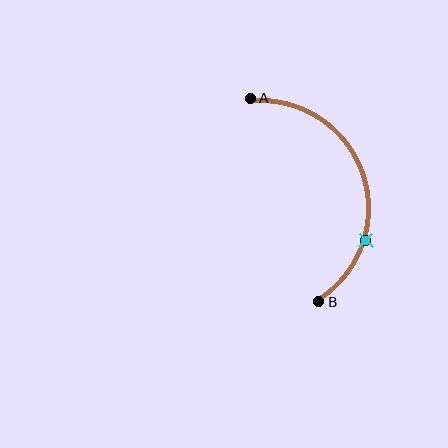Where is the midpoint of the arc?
The arc midpoint is the point on the curve farthest from the straight line joining A and B. It sits to the right of that line.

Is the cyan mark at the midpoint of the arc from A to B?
No. The cyan mark lies on the arc but is closer to endpoint B. The arc midpoint would be at the point on the curve equidistant along the arc from both A and B.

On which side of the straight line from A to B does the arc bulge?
The arc bulges to the right of the straight line connecting A and B.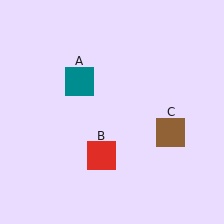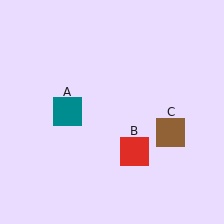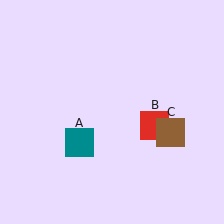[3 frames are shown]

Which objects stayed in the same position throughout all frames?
Brown square (object C) remained stationary.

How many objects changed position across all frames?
2 objects changed position: teal square (object A), red square (object B).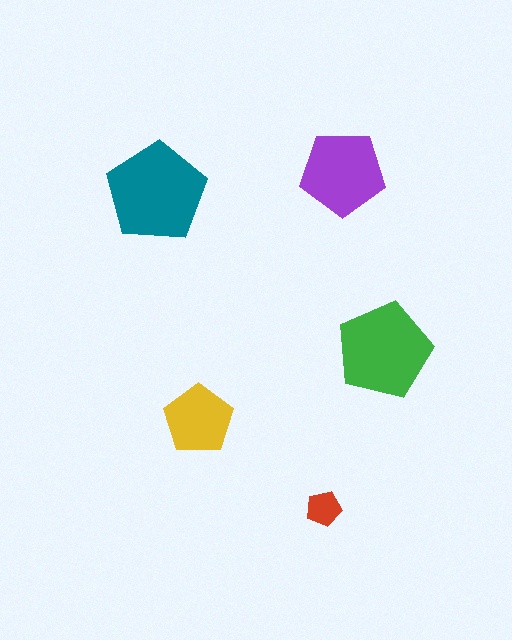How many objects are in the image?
There are 5 objects in the image.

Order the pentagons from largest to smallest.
the teal one, the green one, the purple one, the yellow one, the red one.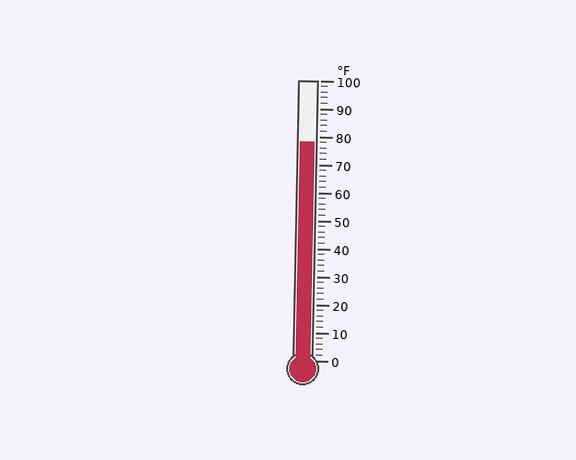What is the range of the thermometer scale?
The thermometer scale ranges from 0°F to 100°F.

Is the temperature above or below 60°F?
The temperature is above 60°F.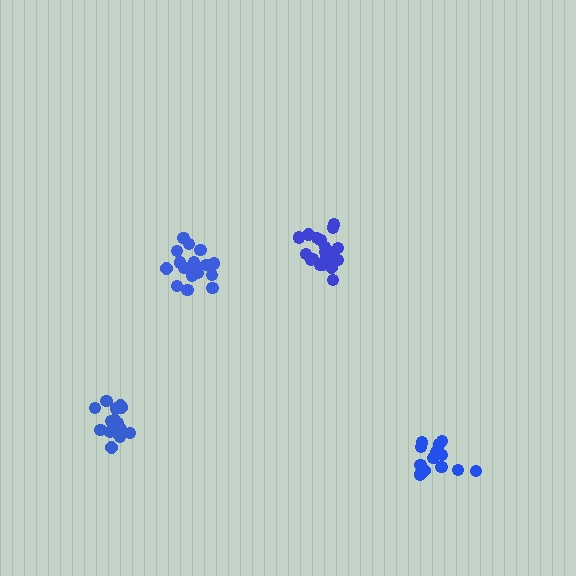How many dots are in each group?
Group 1: 18 dots, Group 2: 20 dots, Group 3: 17 dots, Group 4: 15 dots (70 total).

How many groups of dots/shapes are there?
There are 4 groups.